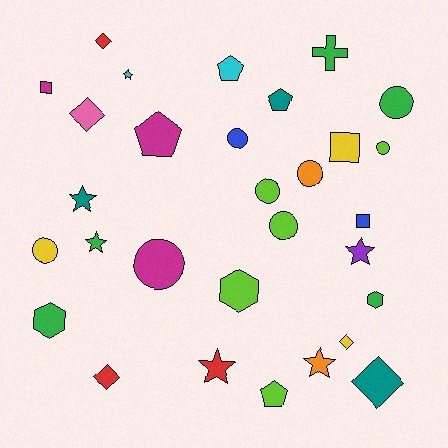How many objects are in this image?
There are 30 objects.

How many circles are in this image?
There are 8 circles.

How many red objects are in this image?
There are 3 red objects.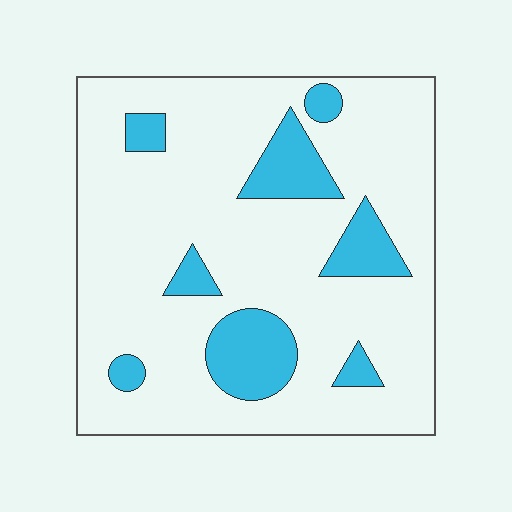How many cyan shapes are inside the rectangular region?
8.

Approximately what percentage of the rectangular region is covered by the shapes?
Approximately 20%.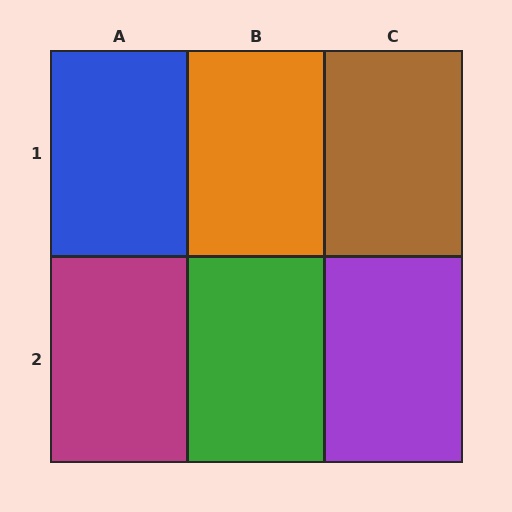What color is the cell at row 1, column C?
Brown.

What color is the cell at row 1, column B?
Orange.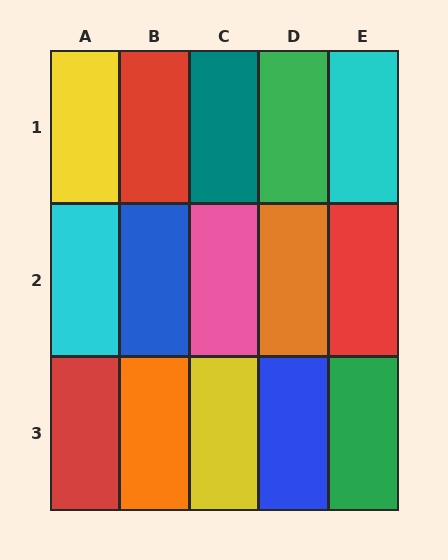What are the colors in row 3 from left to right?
Red, orange, yellow, blue, green.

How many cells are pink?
1 cell is pink.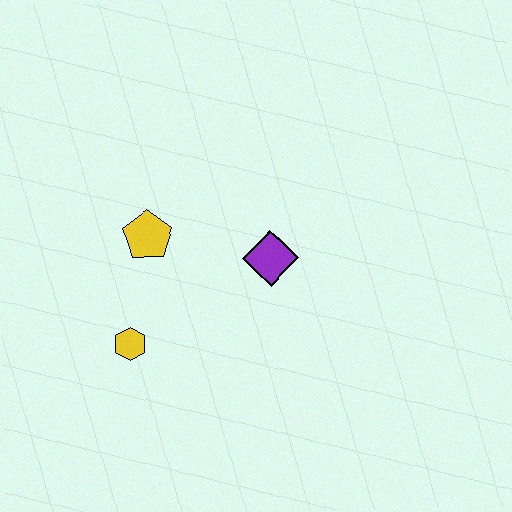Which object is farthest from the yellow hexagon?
The purple diamond is farthest from the yellow hexagon.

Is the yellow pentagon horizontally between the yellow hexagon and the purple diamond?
Yes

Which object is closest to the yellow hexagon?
The yellow pentagon is closest to the yellow hexagon.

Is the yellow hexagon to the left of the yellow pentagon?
Yes